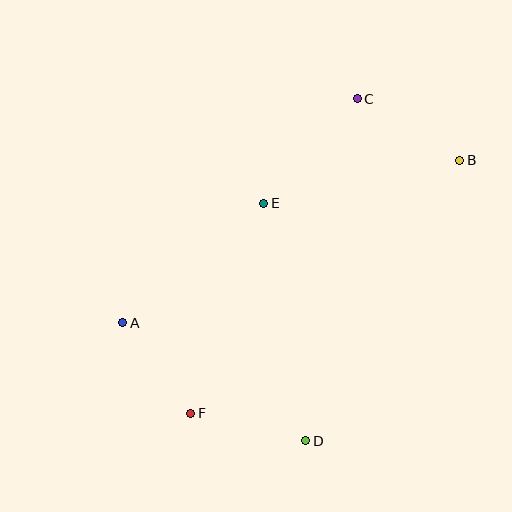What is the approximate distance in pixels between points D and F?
The distance between D and F is approximately 118 pixels.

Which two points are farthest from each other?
Points A and B are farthest from each other.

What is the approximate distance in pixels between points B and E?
The distance between B and E is approximately 201 pixels.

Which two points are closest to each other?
Points A and F are closest to each other.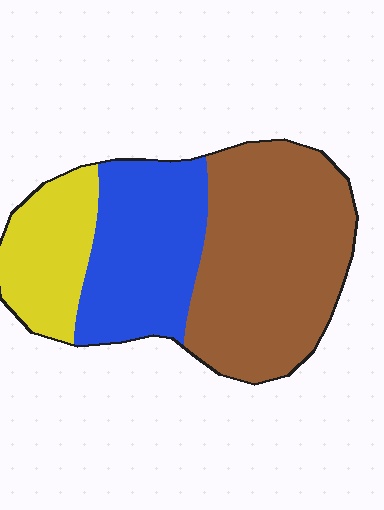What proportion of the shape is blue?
Blue covers roughly 30% of the shape.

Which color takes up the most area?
Brown, at roughly 50%.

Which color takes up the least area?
Yellow, at roughly 20%.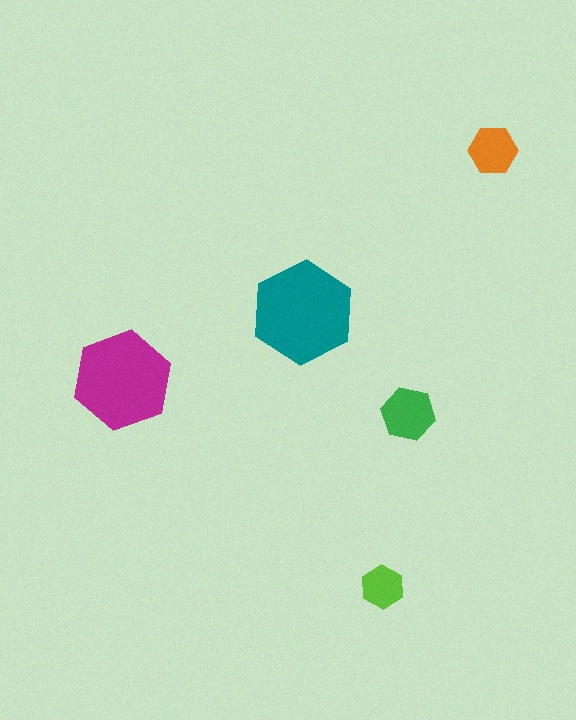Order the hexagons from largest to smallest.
the teal one, the magenta one, the green one, the orange one, the lime one.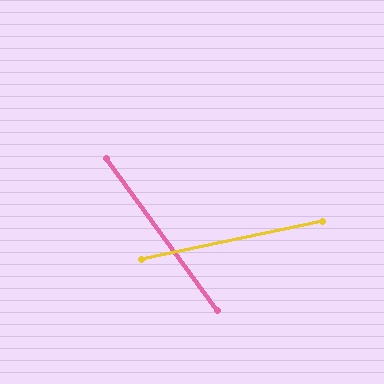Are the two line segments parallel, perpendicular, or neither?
Neither parallel nor perpendicular — they differ by about 66°.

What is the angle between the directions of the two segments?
Approximately 66 degrees.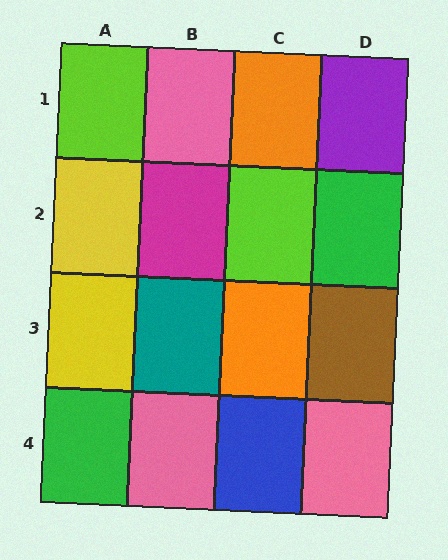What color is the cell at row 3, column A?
Yellow.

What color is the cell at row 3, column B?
Teal.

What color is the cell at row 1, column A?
Lime.